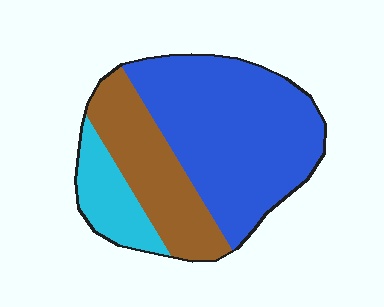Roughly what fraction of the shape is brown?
Brown takes up between a sixth and a third of the shape.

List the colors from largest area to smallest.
From largest to smallest: blue, brown, cyan.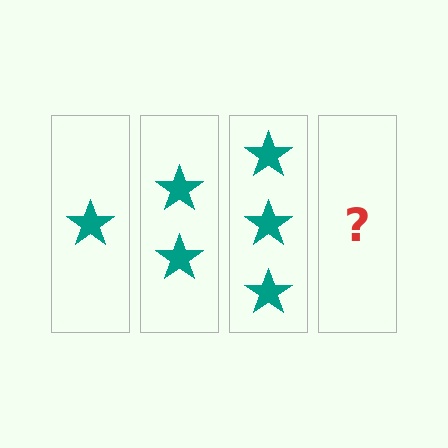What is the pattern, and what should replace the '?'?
The pattern is that each step adds one more star. The '?' should be 4 stars.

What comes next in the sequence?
The next element should be 4 stars.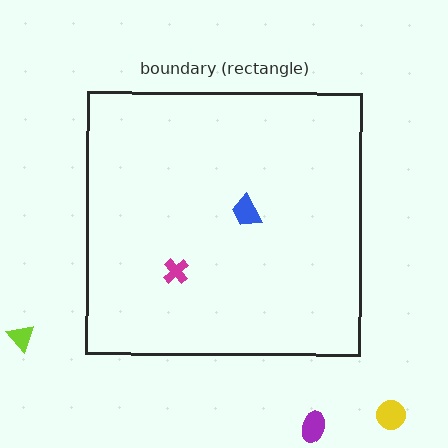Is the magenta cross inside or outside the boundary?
Inside.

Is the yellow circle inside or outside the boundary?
Outside.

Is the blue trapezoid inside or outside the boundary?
Inside.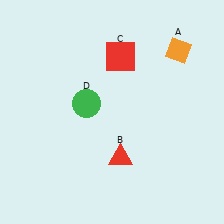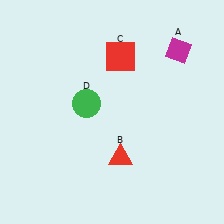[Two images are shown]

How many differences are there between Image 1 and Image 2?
There is 1 difference between the two images.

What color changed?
The diamond (A) changed from orange in Image 1 to magenta in Image 2.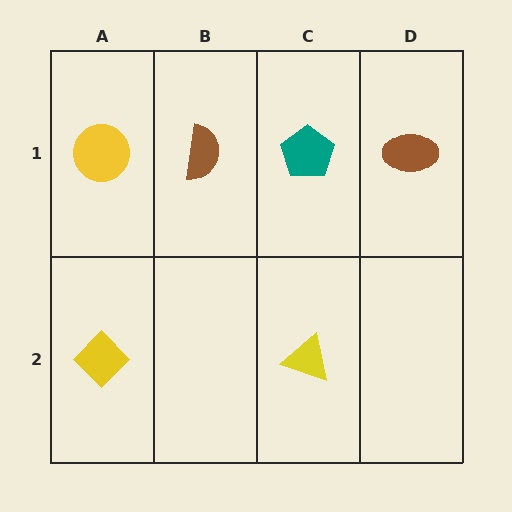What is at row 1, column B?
A brown semicircle.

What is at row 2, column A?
A yellow diamond.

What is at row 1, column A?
A yellow circle.